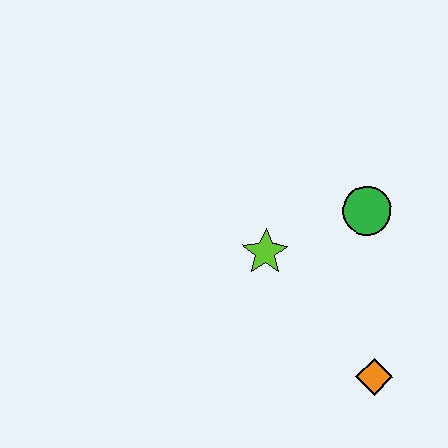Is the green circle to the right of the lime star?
Yes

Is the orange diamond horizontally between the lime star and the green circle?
No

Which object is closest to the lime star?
The green circle is closest to the lime star.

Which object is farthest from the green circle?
The orange diamond is farthest from the green circle.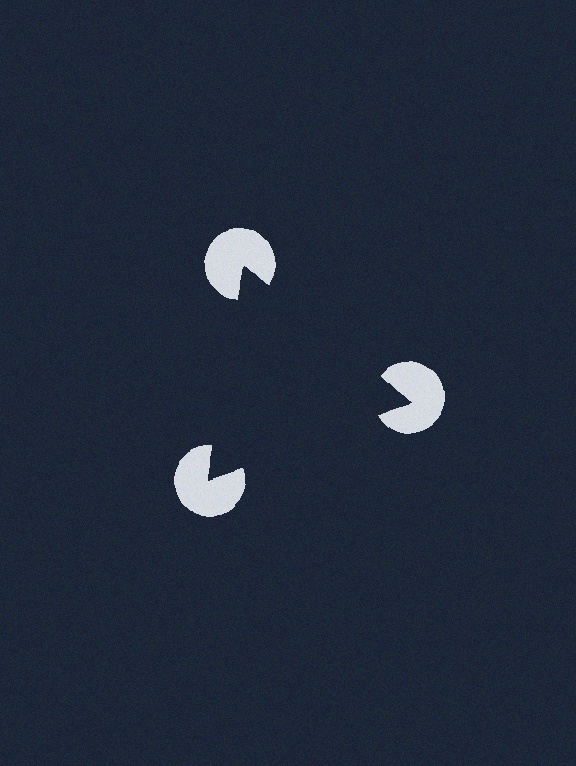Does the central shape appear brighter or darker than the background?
It typically appears slightly darker than the background, even though no actual brightness change is drawn.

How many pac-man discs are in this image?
There are 3 — one at each vertex of the illusory triangle.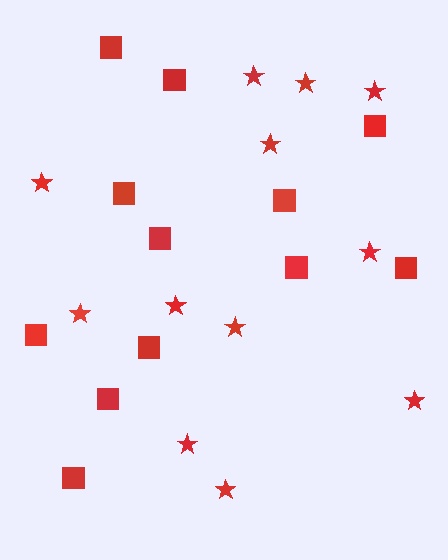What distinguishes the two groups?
There are 2 groups: one group of squares (12) and one group of stars (12).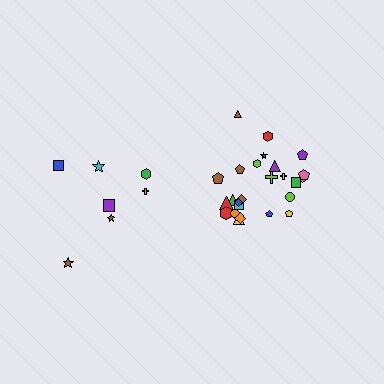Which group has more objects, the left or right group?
The right group.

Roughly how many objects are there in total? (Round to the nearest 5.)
Roughly 30 objects in total.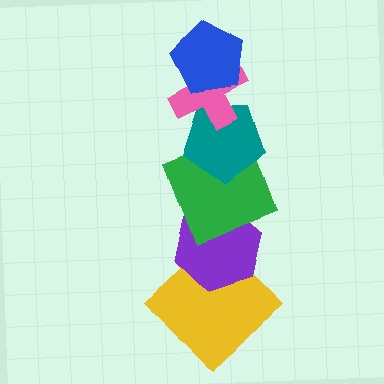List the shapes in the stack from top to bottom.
From top to bottom: the blue pentagon, the pink cross, the teal pentagon, the green square, the purple hexagon, the yellow diamond.